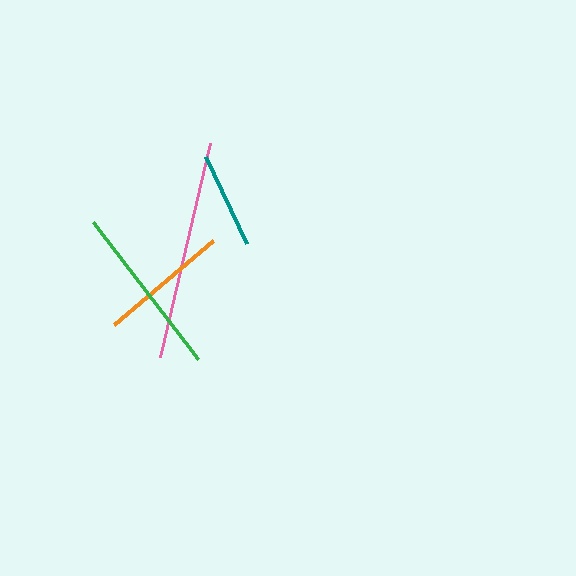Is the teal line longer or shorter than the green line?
The green line is longer than the teal line.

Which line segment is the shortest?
The teal line is the shortest at approximately 96 pixels.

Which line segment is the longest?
The pink line is the longest at approximately 219 pixels.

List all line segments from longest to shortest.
From longest to shortest: pink, green, orange, teal.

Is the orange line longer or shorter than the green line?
The green line is longer than the orange line.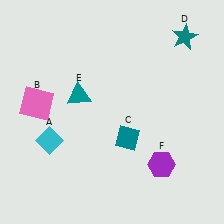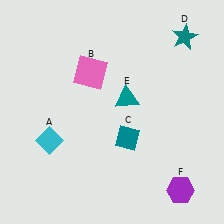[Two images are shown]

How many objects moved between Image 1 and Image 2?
3 objects moved between the two images.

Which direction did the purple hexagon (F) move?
The purple hexagon (F) moved down.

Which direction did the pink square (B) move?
The pink square (B) moved right.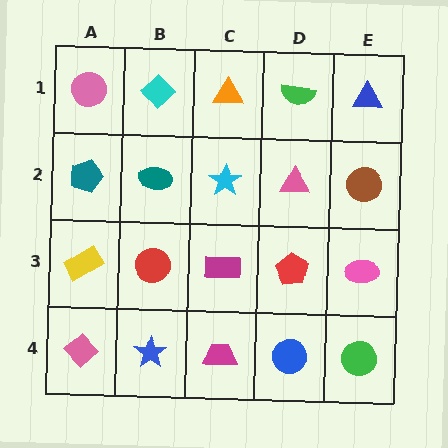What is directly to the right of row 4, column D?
A green circle.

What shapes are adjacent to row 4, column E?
A pink ellipse (row 3, column E), a blue circle (row 4, column D).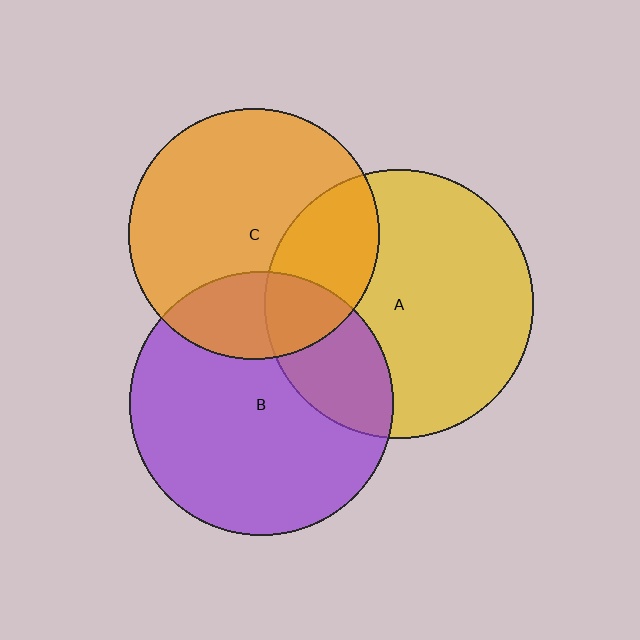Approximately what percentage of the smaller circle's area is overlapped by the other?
Approximately 30%.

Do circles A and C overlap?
Yes.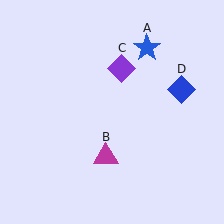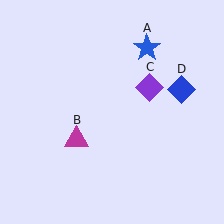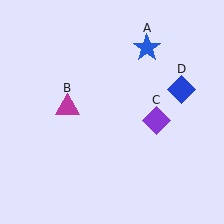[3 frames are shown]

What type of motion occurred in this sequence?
The magenta triangle (object B), purple diamond (object C) rotated clockwise around the center of the scene.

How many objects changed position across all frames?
2 objects changed position: magenta triangle (object B), purple diamond (object C).